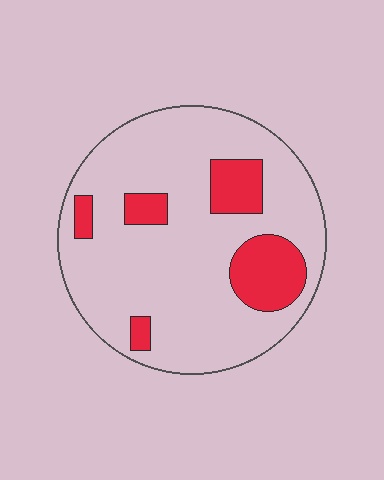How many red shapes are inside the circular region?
5.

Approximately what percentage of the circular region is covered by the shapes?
Approximately 20%.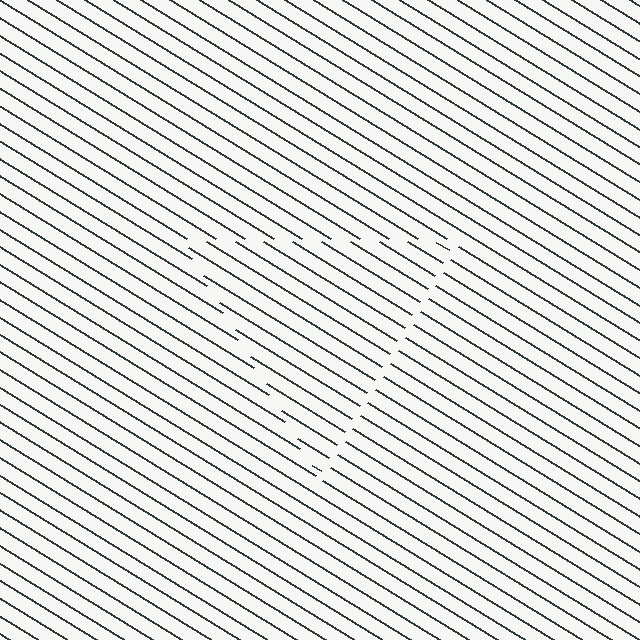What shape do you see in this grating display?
An illusory triangle. The interior of the shape contains the same grating, shifted by half a period — the contour is defined by the phase discontinuity where line-ends from the inner and outer gratings abut.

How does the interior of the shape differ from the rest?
The interior of the shape contains the same grating, shifted by half a period — the contour is defined by the phase discontinuity where line-ends from the inner and outer gratings abut.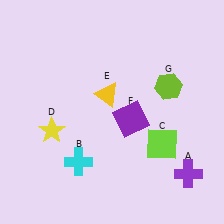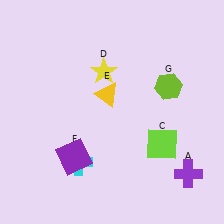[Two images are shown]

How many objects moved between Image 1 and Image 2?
2 objects moved between the two images.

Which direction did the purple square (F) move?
The purple square (F) moved left.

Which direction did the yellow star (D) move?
The yellow star (D) moved up.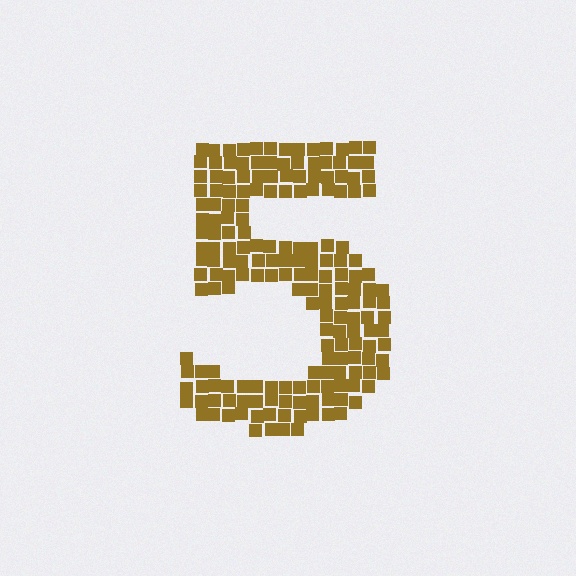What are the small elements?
The small elements are squares.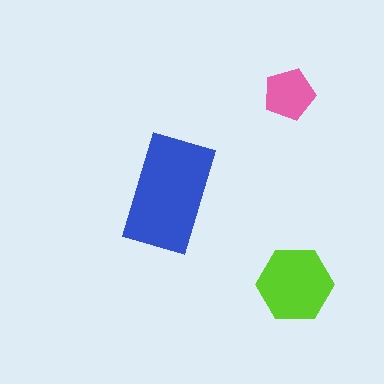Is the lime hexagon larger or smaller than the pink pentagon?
Larger.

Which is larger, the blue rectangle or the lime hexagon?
The blue rectangle.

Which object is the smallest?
The pink pentagon.